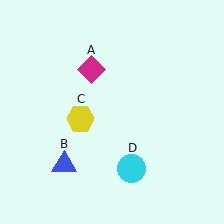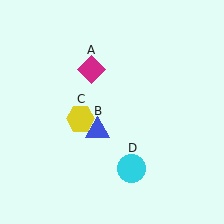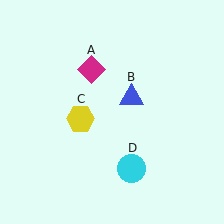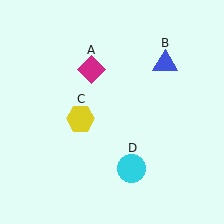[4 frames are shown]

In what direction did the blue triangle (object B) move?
The blue triangle (object B) moved up and to the right.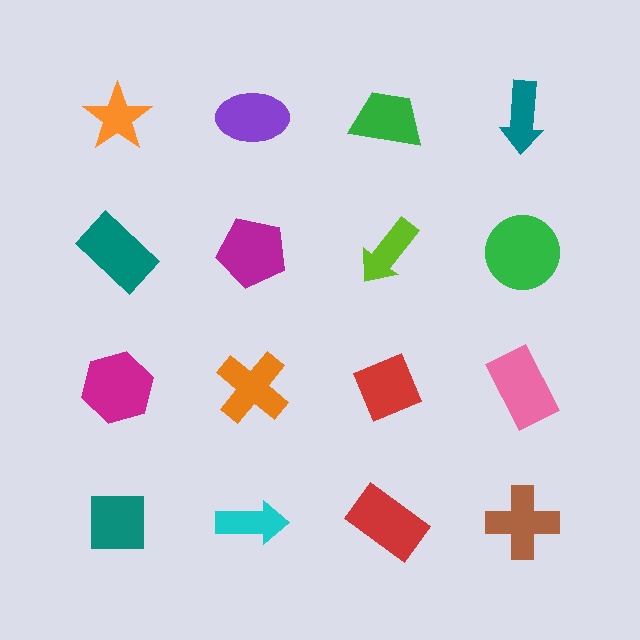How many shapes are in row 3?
4 shapes.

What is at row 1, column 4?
A teal arrow.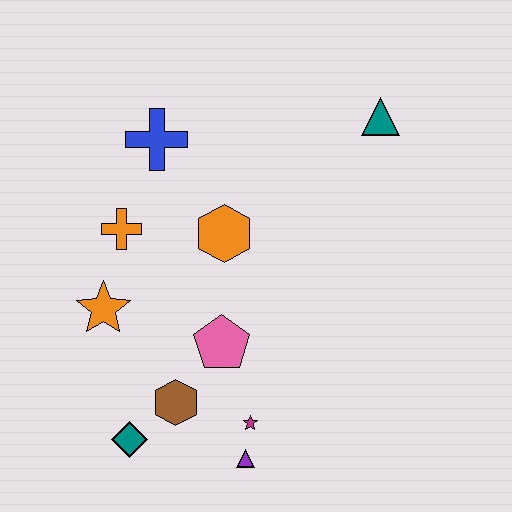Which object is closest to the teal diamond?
The brown hexagon is closest to the teal diamond.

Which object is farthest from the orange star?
The teal triangle is farthest from the orange star.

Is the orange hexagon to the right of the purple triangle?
No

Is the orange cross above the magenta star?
Yes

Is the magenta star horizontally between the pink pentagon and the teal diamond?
No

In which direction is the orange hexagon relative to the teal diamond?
The orange hexagon is above the teal diamond.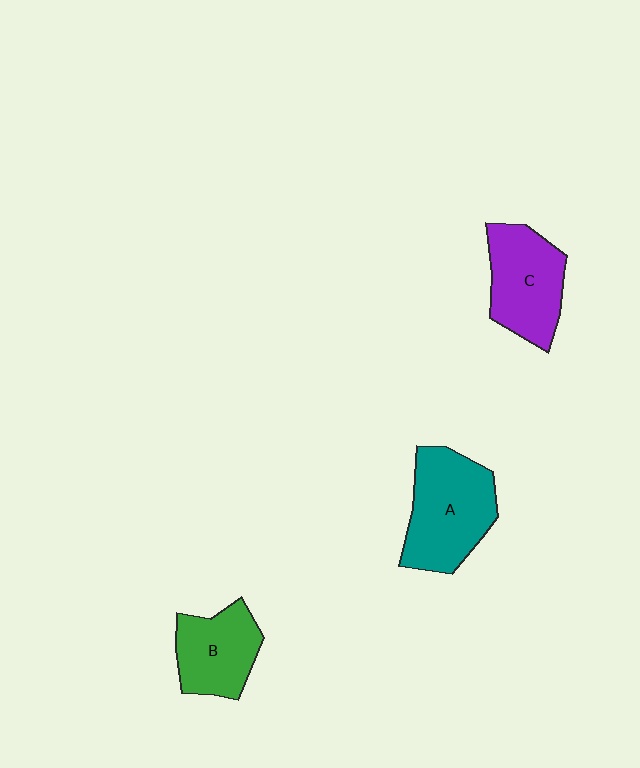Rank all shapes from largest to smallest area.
From largest to smallest: A (teal), C (purple), B (green).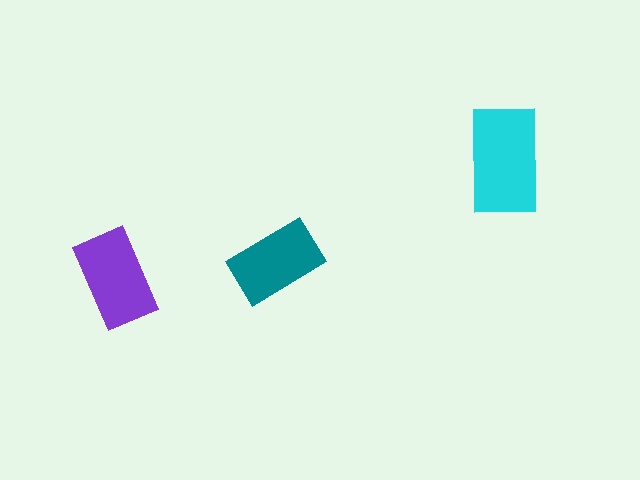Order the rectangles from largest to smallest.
the cyan one, the purple one, the teal one.